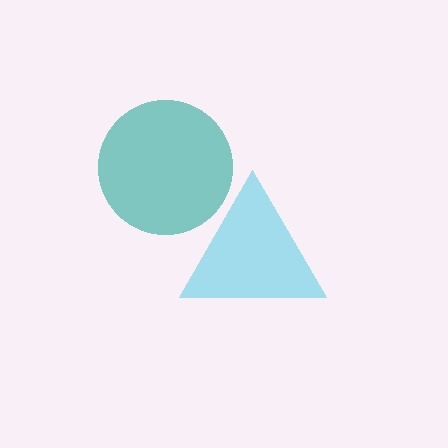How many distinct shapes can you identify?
There are 2 distinct shapes: a teal circle, a cyan triangle.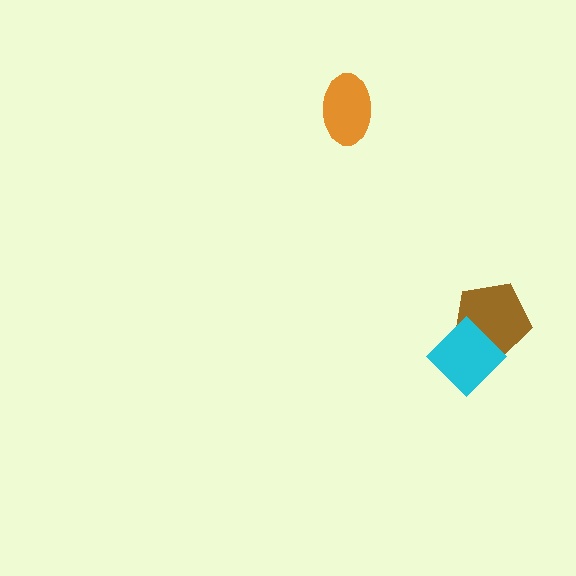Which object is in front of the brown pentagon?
The cyan diamond is in front of the brown pentagon.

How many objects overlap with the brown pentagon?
1 object overlaps with the brown pentagon.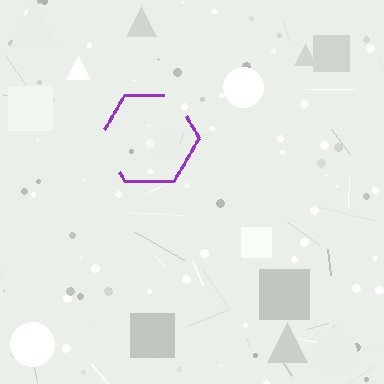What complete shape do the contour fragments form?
The contour fragments form a hexagon.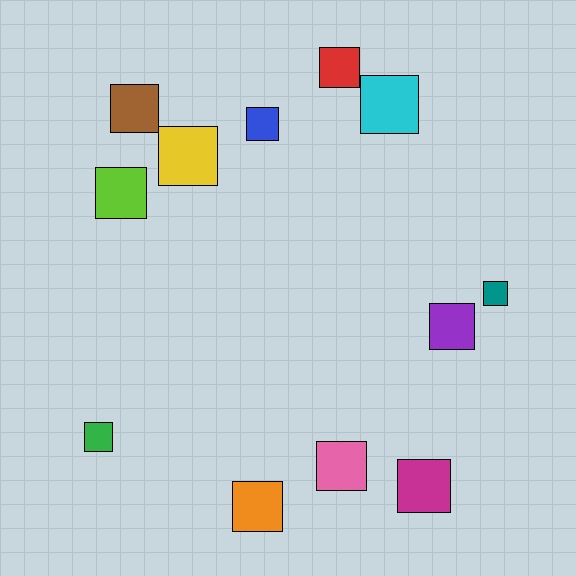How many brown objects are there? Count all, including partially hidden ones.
There is 1 brown object.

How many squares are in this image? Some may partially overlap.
There are 12 squares.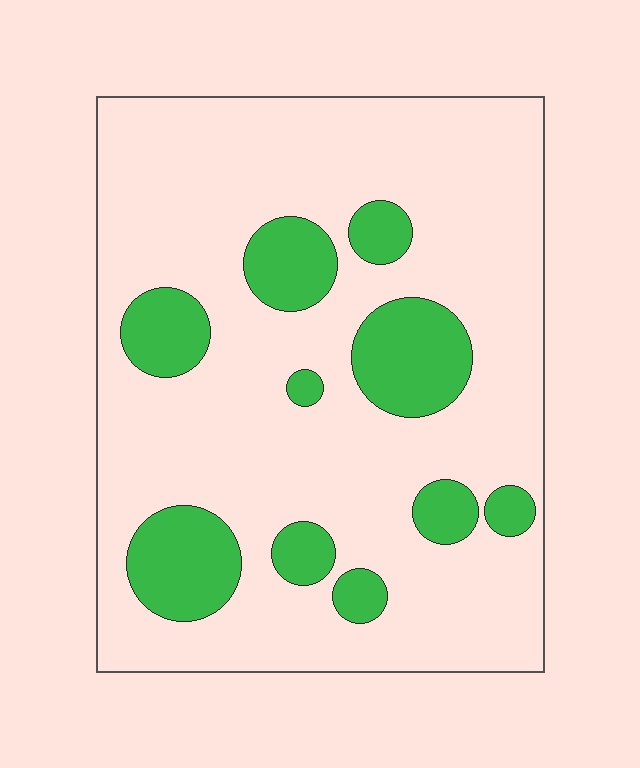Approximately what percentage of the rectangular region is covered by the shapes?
Approximately 20%.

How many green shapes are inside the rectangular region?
10.